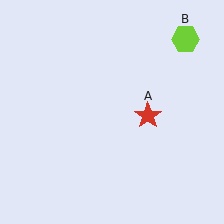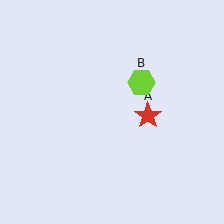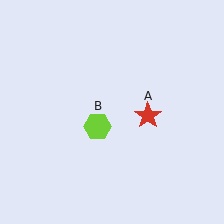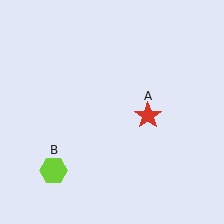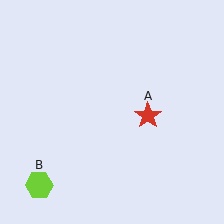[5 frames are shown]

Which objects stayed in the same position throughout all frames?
Red star (object A) remained stationary.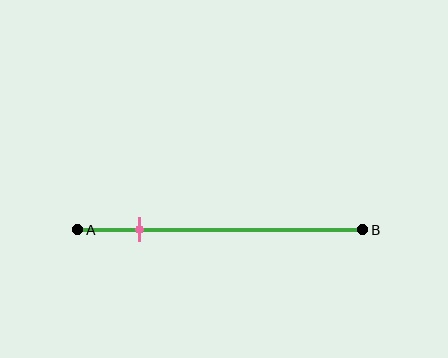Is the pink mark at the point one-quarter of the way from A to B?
No, the mark is at about 20% from A, not at the 25% one-quarter point.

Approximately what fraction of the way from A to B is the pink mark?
The pink mark is approximately 20% of the way from A to B.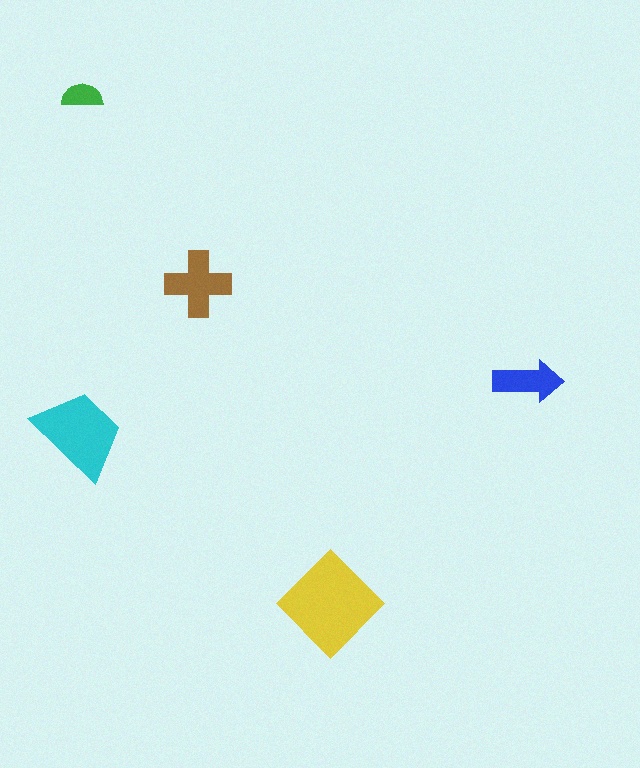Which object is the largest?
The yellow diamond.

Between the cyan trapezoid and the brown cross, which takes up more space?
The cyan trapezoid.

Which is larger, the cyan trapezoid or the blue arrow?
The cyan trapezoid.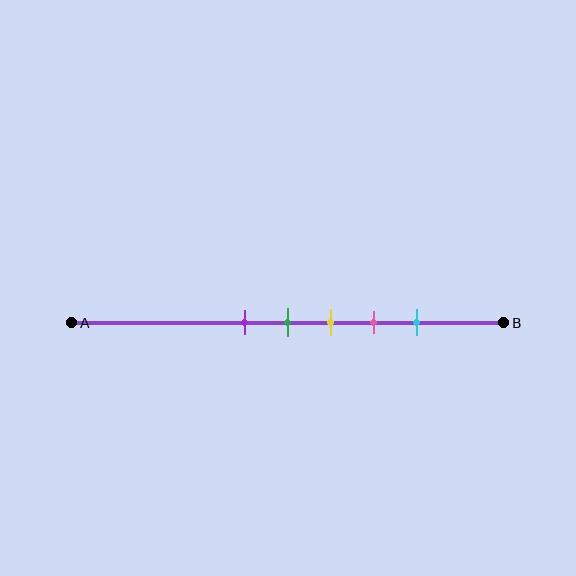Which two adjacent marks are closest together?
The purple and green marks are the closest adjacent pair.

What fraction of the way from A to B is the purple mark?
The purple mark is approximately 40% (0.4) of the way from A to B.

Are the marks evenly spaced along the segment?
Yes, the marks are approximately evenly spaced.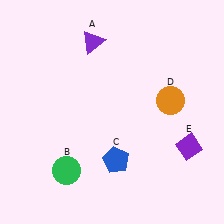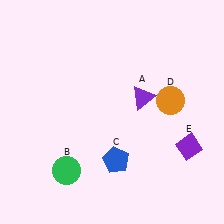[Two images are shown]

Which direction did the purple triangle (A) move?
The purple triangle (A) moved down.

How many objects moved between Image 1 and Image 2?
1 object moved between the two images.